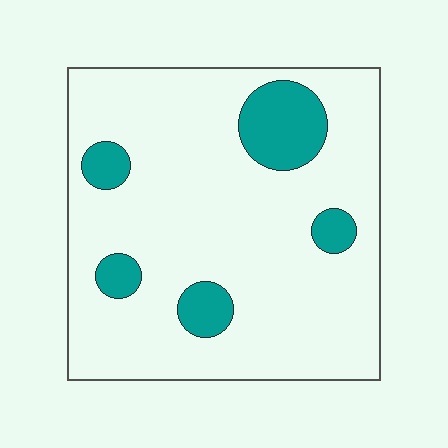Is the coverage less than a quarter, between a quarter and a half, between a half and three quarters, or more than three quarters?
Less than a quarter.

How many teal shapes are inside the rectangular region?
5.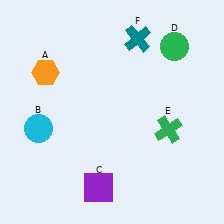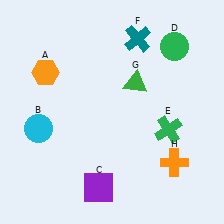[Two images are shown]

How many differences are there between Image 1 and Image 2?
There are 2 differences between the two images.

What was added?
A green triangle (G), an orange cross (H) were added in Image 2.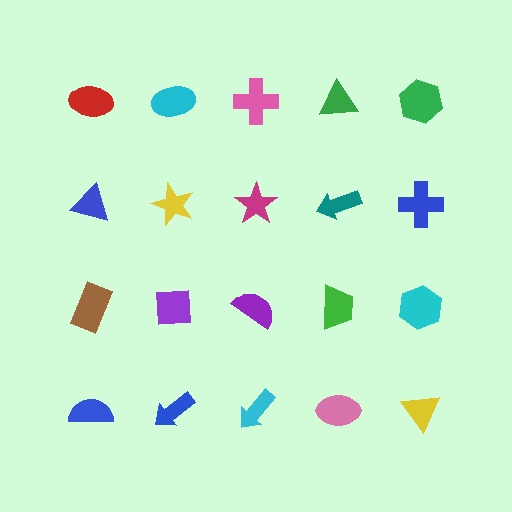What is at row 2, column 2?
A yellow star.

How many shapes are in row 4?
5 shapes.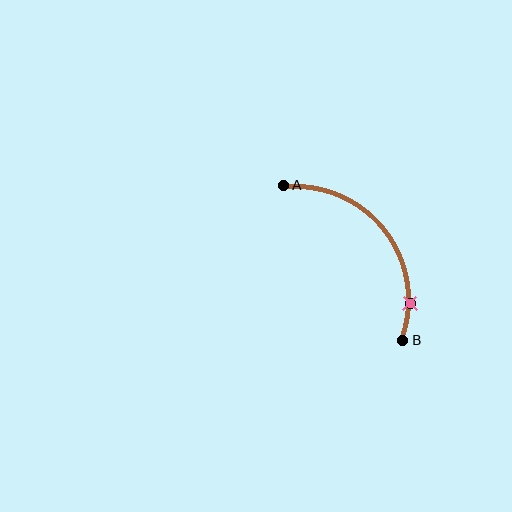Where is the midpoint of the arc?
The arc midpoint is the point on the curve farthest from the straight line joining A and B. It sits above and to the right of that line.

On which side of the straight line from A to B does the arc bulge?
The arc bulges above and to the right of the straight line connecting A and B.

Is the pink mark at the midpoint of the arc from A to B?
No. The pink mark lies on the arc but is closer to endpoint B. The arc midpoint would be at the point on the curve equidistant along the arc from both A and B.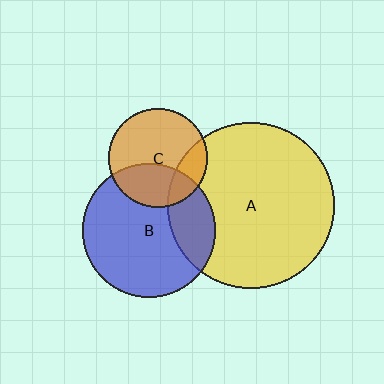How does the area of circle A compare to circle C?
Approximately 2.8 times.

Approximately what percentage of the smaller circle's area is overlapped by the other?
Approximately 25%.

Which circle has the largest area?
Circle A (yellow).